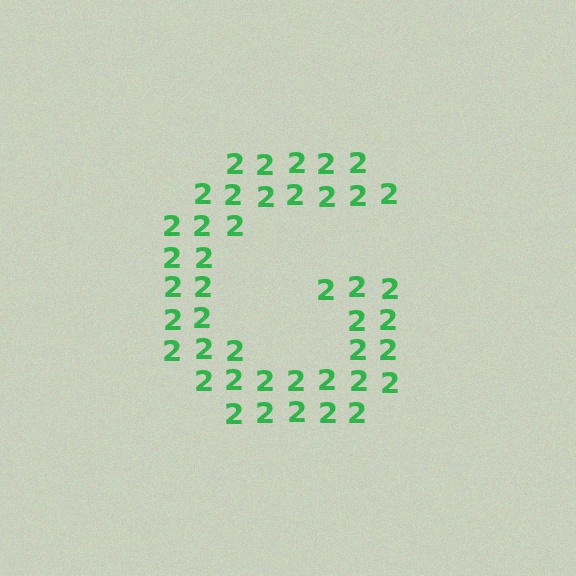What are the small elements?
The small elements are digit 2's.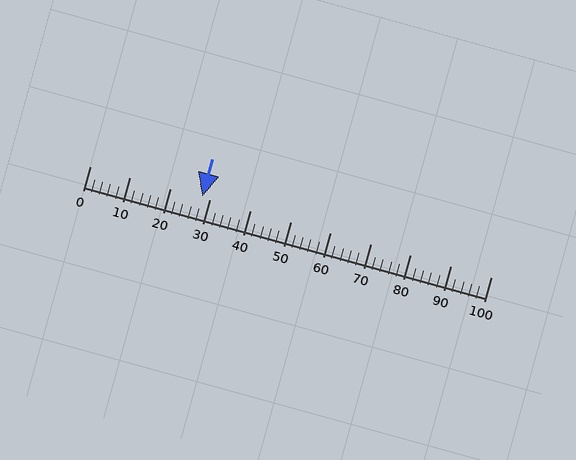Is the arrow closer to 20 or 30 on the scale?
The arrow is closer to 30.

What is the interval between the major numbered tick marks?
The major tick marks are spaced 10 units apart.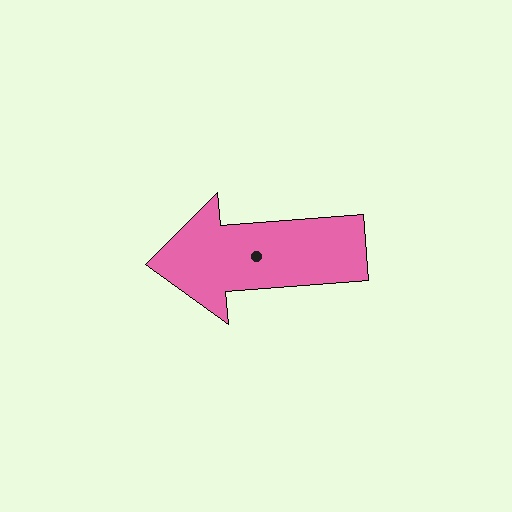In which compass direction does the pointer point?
West.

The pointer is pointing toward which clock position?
Roughly 9 o'clock.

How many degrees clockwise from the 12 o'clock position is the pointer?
Approximately 265 degrees.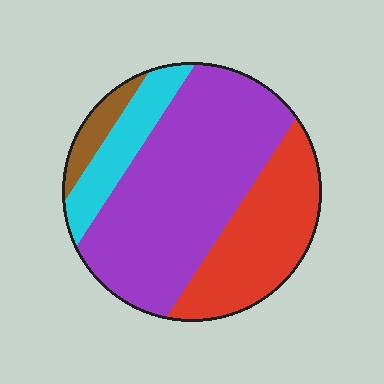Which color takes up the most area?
Purple, at roughly 55%.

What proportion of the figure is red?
Red covers roughly 30% of the figure.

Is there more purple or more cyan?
Purple.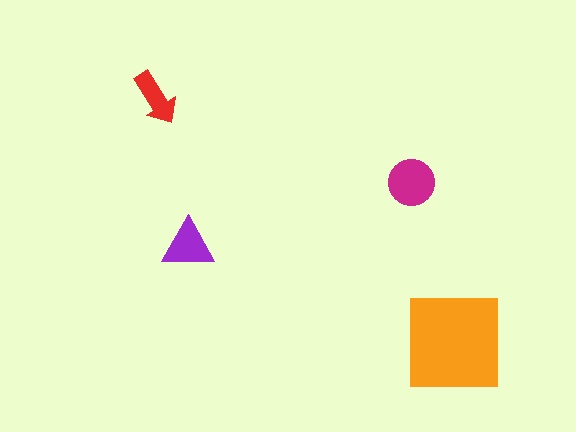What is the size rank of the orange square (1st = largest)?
1st.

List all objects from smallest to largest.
The red arrow, the purple triangle, the magenta circle, the orange square.